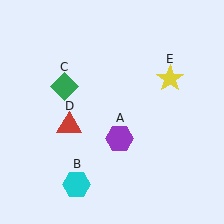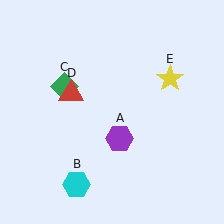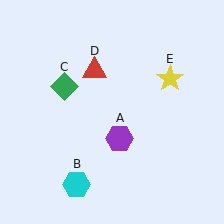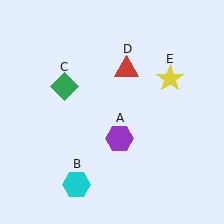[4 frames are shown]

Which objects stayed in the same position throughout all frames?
Purple hexagon (object A) and cyan hexagon (object B) and green diamond (object C) and yellow star (object E) remained stationary.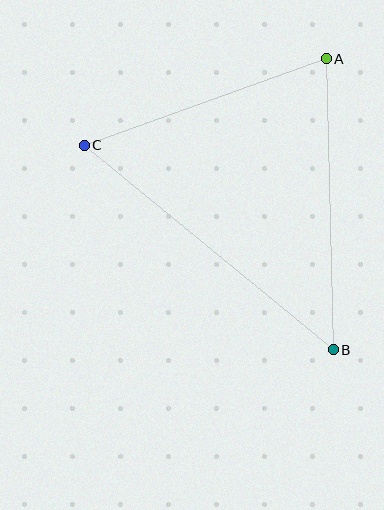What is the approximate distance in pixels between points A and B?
The distance between A and B is approximately 291 pixels.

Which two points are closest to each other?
Points A and C are closest to each other.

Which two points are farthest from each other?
Points B and C are farthest from each other.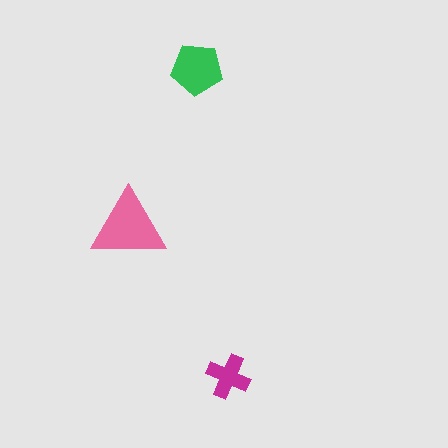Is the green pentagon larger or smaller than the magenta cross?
Larger.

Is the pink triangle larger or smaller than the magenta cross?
Larger.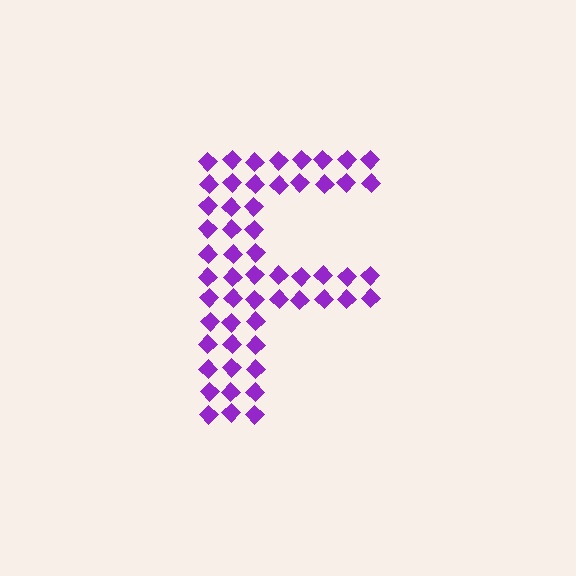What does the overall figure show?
The overall figure shows the letter F.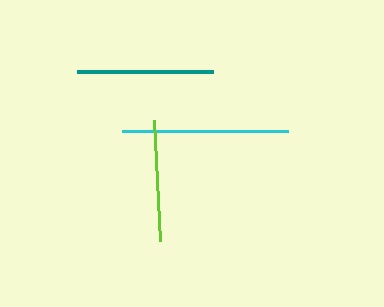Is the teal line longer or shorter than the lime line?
The teal line is longer than the lime line.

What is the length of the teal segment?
The teal segment is approximately 135 pixels long.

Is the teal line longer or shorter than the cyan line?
The cyan line is longer than the teal line.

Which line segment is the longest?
The cyan line is the longest at approximately 166 pixels.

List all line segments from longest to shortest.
From longest to shortest: cyan, teal, lime.